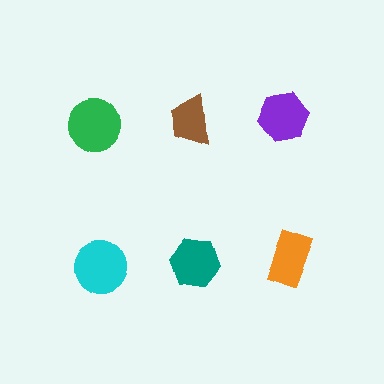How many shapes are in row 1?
3 shapes.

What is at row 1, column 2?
A brown trapezoid.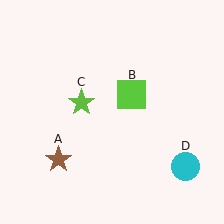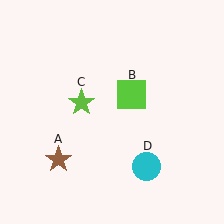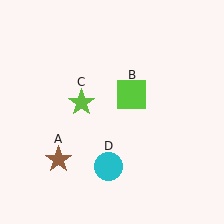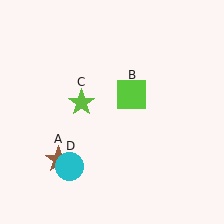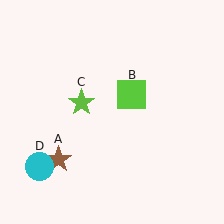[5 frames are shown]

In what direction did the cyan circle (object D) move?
The cyan circle (object D) moved left.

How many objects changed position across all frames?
1 object changed position: cyan circle (object D).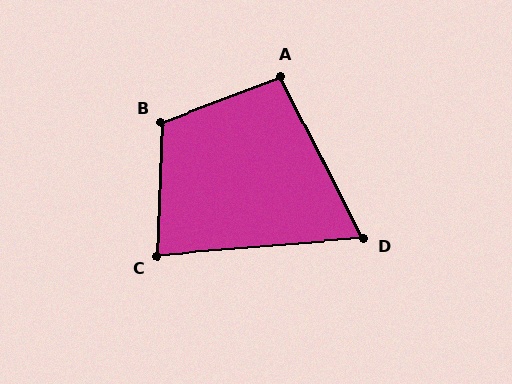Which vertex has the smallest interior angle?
D, at approximately 68 degrees.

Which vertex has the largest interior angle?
B, at approximately 112 degrees.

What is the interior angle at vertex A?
Approximately 97 degrees (obtuse).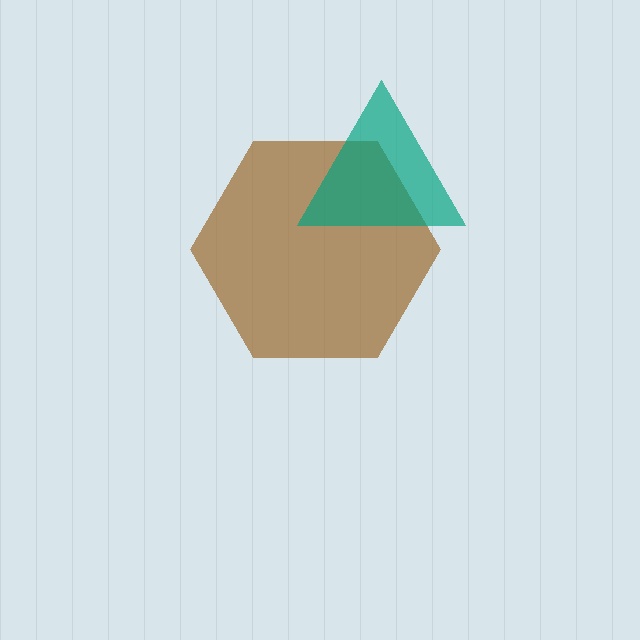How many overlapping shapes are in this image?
There are 2 overlapping shapes in the image.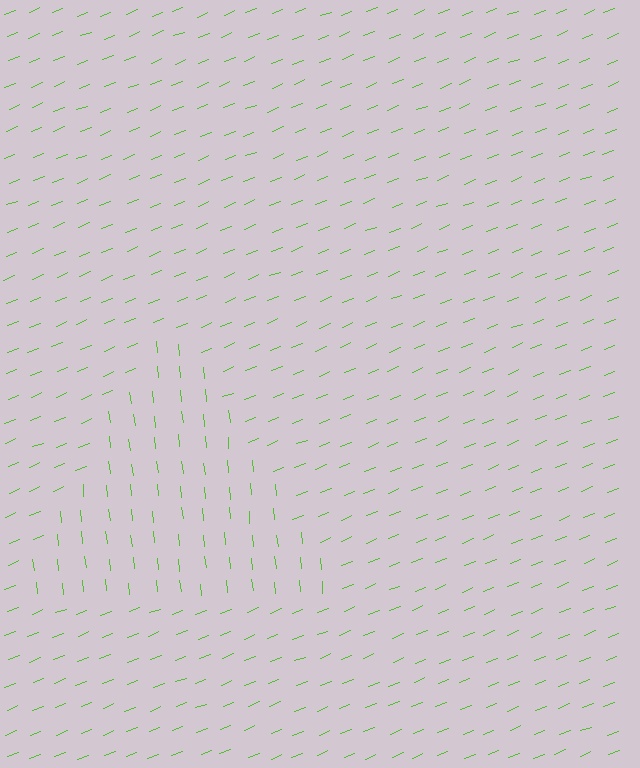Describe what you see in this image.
The image is filled with small lime line segments. A triangle region in the image has lines oriented differently from the surrounding lines, creating a visible texture boundary.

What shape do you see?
I see a triangle.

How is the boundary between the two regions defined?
The boundary is defined purely by a change in line orientation (approximately 74 degrees difference). All lines are the same color and thickness.